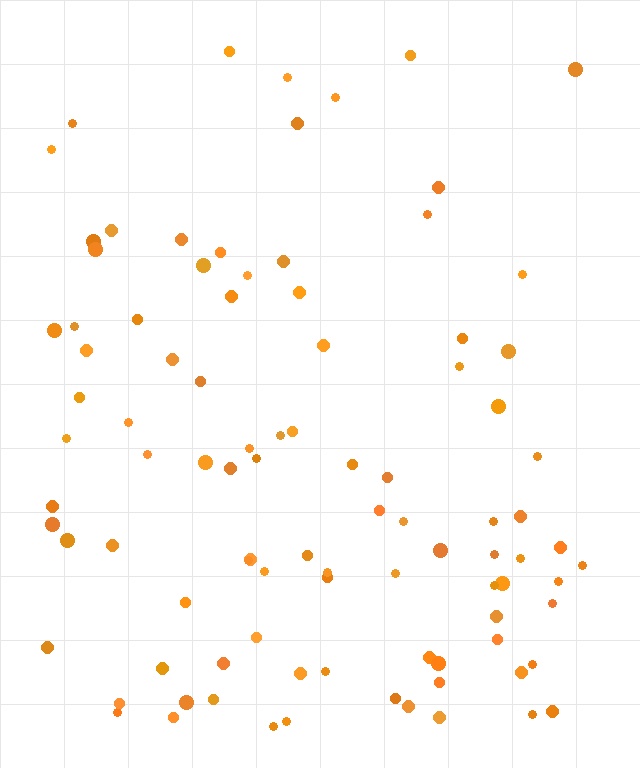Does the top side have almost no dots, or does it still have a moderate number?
Still a moderate number, just noticeably fewer than the bottom.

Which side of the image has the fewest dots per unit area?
The top.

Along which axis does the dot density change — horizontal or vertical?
Vertical.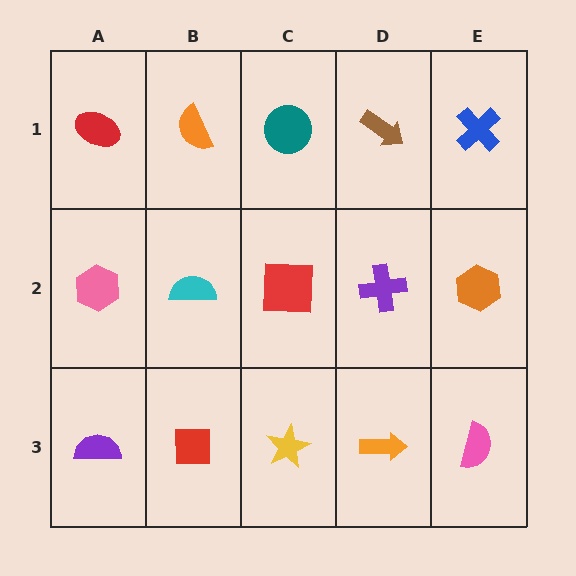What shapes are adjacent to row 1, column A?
A pink hexagon (row 2, column A), an orange semicircle (row 1, column B).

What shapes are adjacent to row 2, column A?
A red ellipse (row 1, column A), a purple semicircle (row 3, column A), a cyan semicircle (row 2, column B).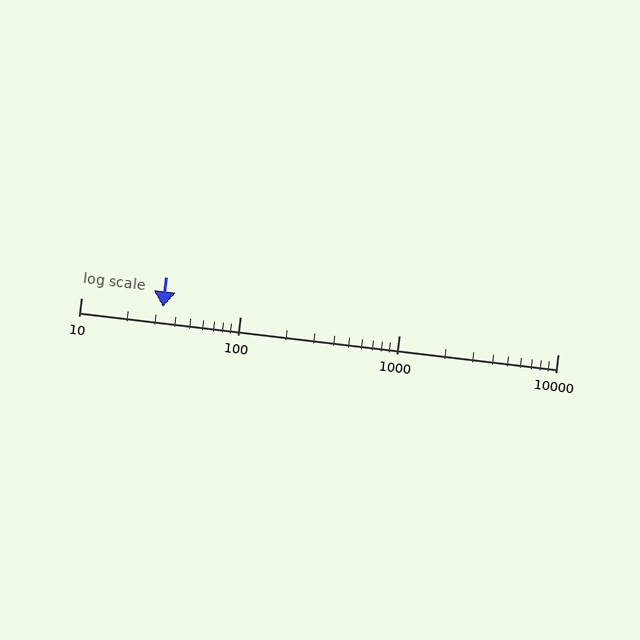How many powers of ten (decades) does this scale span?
The scale spans 3 decades, from 10 to 10000.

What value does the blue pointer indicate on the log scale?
The pointer indicates approximately 33.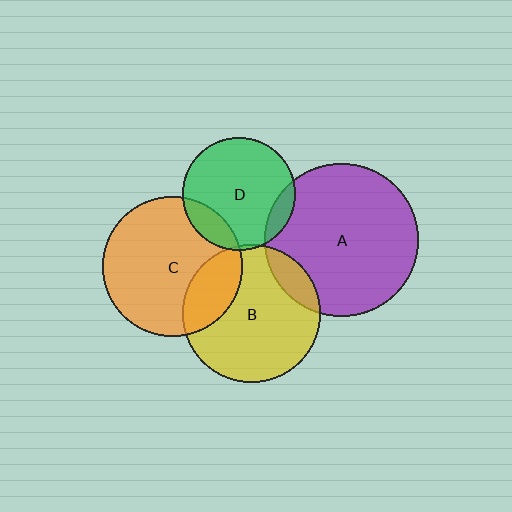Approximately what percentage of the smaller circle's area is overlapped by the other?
Approximately 15%.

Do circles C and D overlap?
Yes.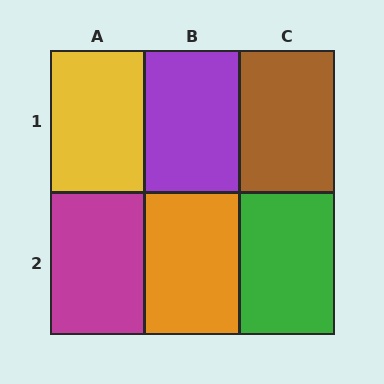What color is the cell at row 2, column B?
Orange.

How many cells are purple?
1 cell is purple.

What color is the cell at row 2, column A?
Magenta.